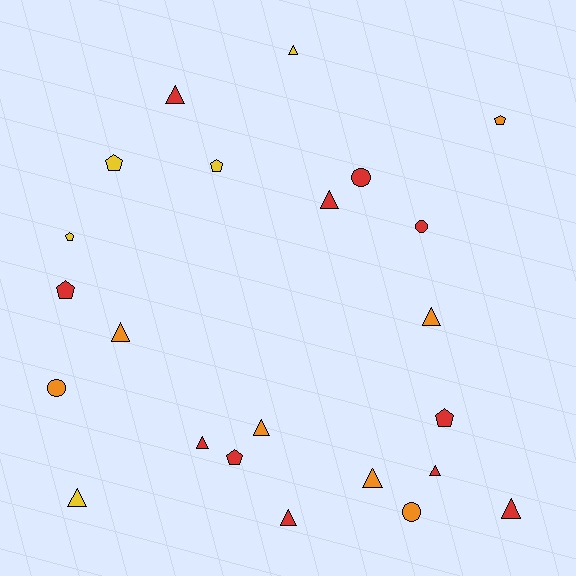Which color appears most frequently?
Red, with 11 objects.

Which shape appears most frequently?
Triangle, with 12 objects.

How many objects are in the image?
There are 23 objects.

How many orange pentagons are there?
There is 1 orange pentagon.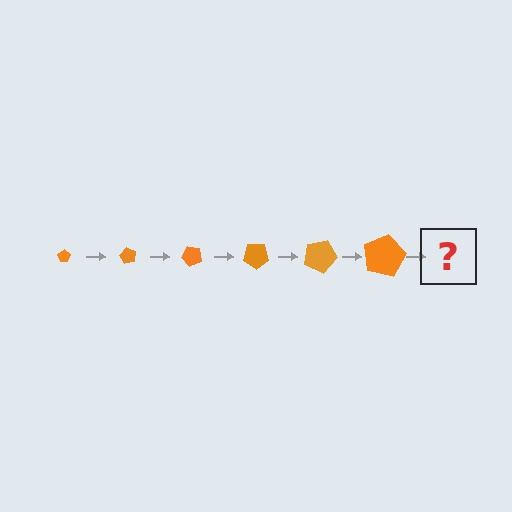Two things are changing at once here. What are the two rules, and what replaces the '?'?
The two rules are that the pentagon grows larger each step and it rotates 60 degrees each step. The '?' should be a pentagon, larger than the previous one and rotated 360 degrees from the start.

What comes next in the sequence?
The next element should be a pentagon, larger than the previous one and rotated 360 degrees from the start.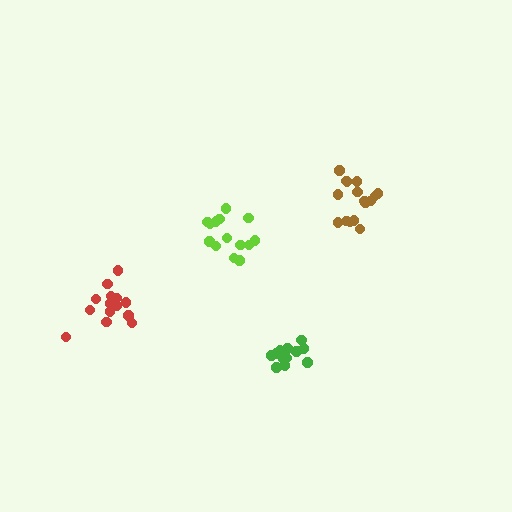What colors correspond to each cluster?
The clusters are colored: green, lime, red, brown.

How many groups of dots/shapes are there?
There are 4 groups.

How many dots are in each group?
Group 1: 13 dots, Group 2: 14 dots, Group 3: 15 dots, Group 4: 16 dots (58 total).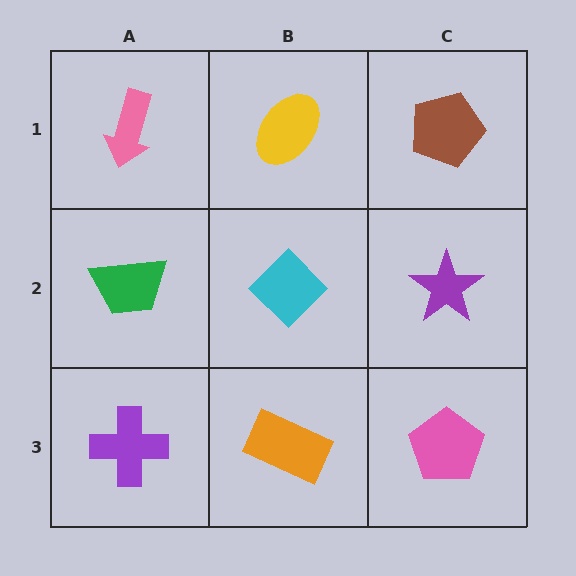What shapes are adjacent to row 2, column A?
A pink arrow (row 1, column A), a purple cross (row 3, column A), a cyan diamond (row 2, column B).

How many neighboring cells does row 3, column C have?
2.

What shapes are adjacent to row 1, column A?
A green trapezoid (row 2, column A), a yellow ellipse (row 1, column B).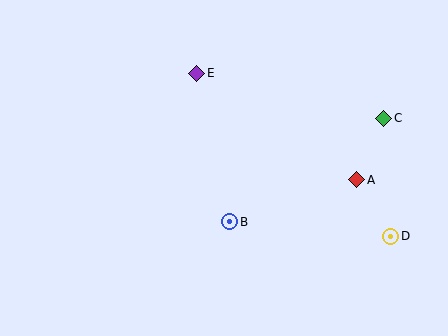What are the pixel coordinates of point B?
Point B is at (230, 222).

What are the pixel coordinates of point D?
Point D is at (391, 236).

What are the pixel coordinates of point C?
Point C is at (384, 118).